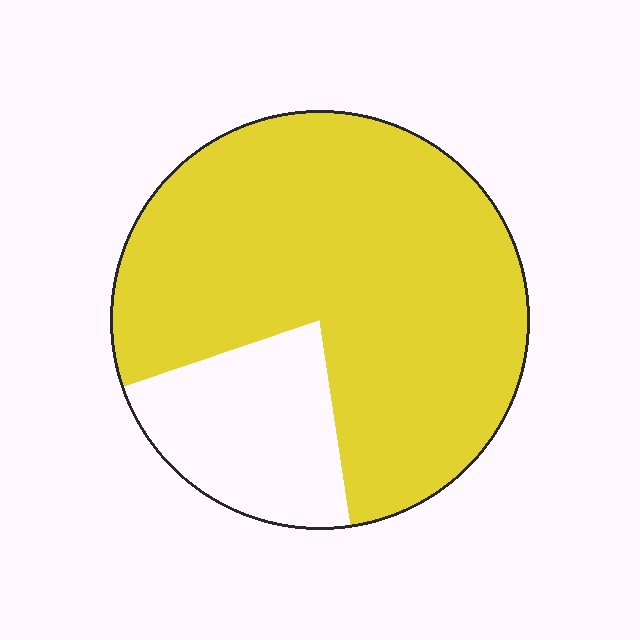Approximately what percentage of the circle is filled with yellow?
Approximately 80%.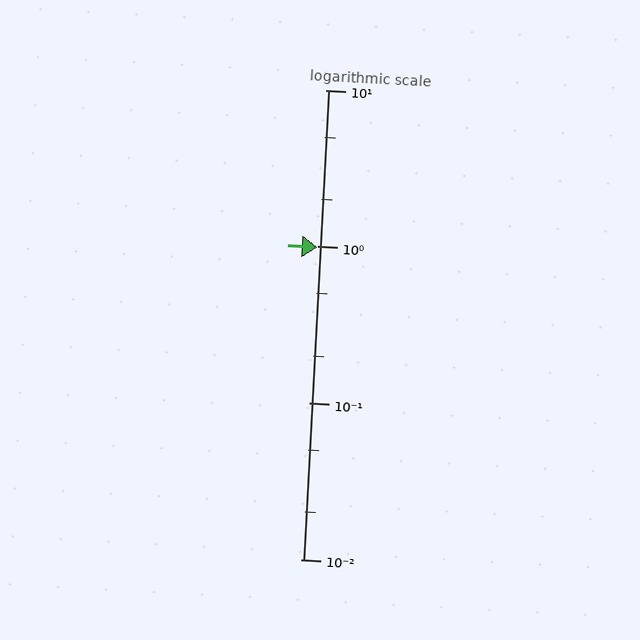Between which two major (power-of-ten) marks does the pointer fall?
The pointer is between 0.1 and 1.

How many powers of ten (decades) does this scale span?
The scale spans 3 decades, from 0.01 to 10.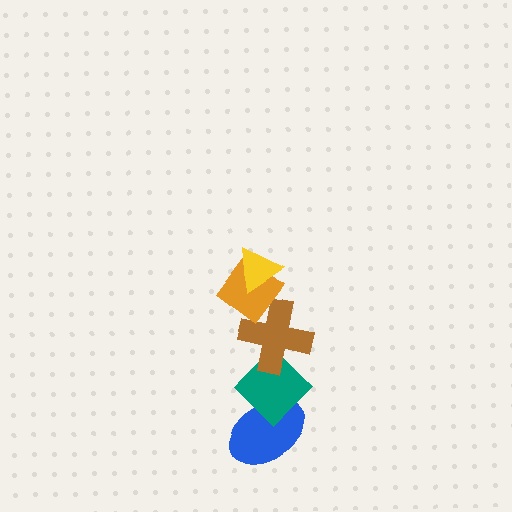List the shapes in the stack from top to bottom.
From top to bottom: the yellow triangle, the orange diamond, the brown cross, the teal diamond, the blue ellipse.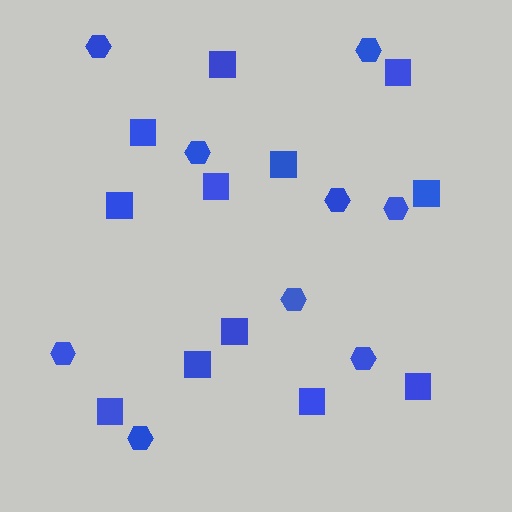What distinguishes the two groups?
There are 2 groups: one group of squares (12) and one group of hexagons (9).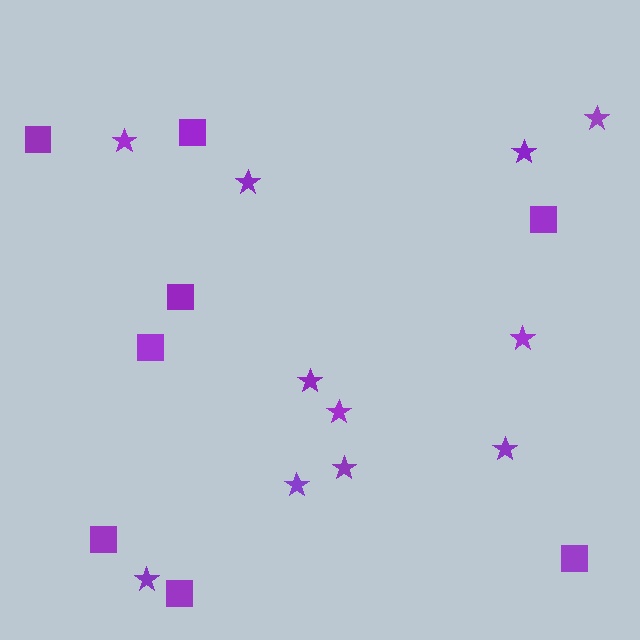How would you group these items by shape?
There are 2 groups: one group of stars (11) and one group of squares (8).